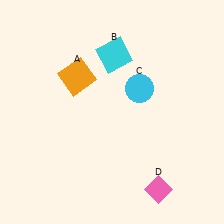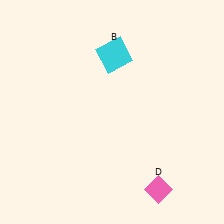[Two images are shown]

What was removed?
The orange square (A), the cyan circle (C) were removed in Image 2.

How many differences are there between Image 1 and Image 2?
There are 2 differences between the two images.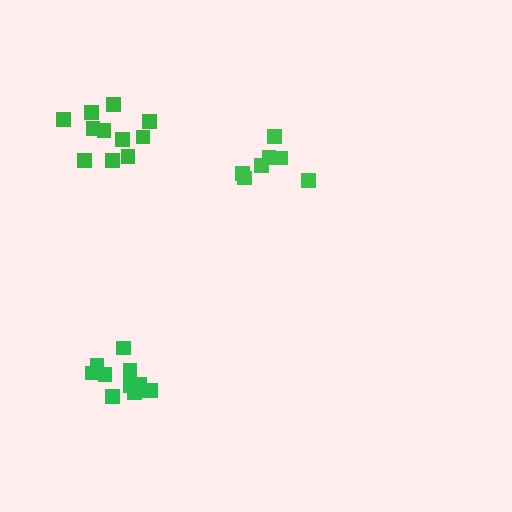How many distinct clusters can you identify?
There are 3 distinct clusters.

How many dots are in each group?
Group 1: 11 dots, Group 2: 12 dots, Group 3: 7 dots (30 total).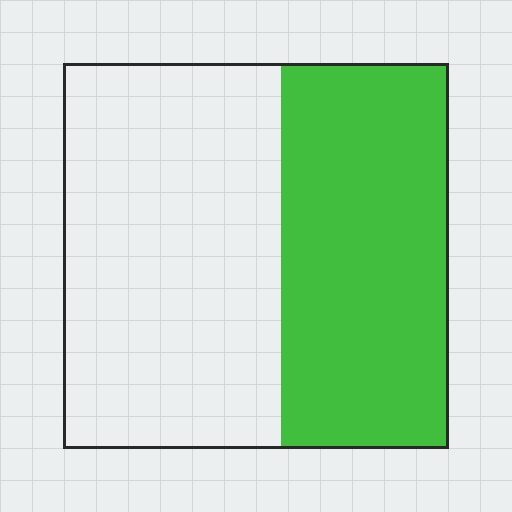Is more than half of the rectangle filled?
No.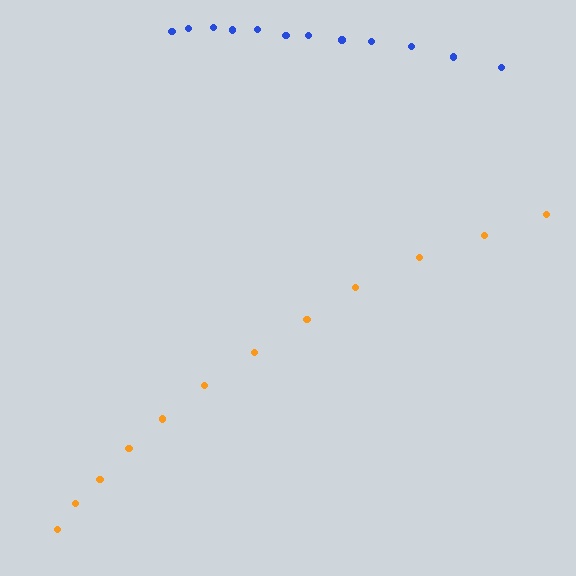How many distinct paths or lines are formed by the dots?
There are 2 distinct paths.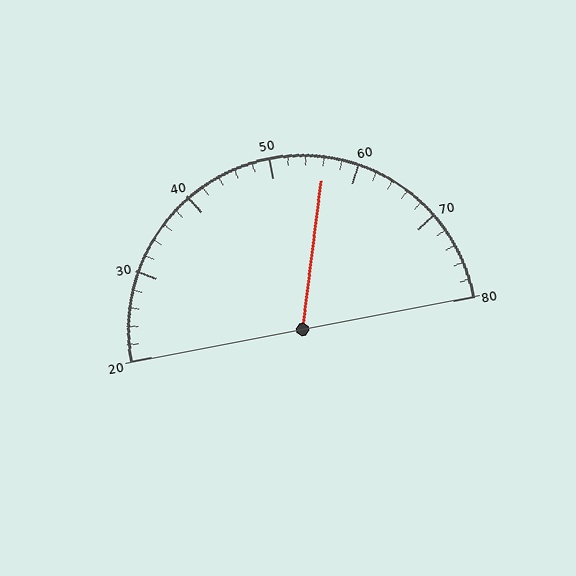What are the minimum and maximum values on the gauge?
The gauge ranges from 20 to 80.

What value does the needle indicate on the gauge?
The needle indicates approximately 56.